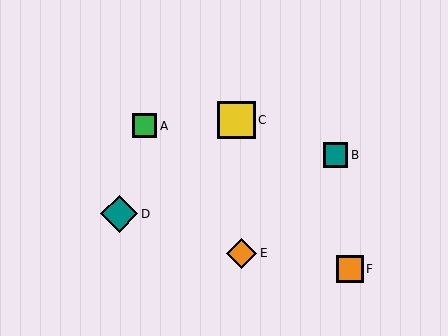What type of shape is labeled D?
Shape D is a teal diamond.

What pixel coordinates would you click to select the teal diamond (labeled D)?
Click at (119, 214) to select the teal diamond D.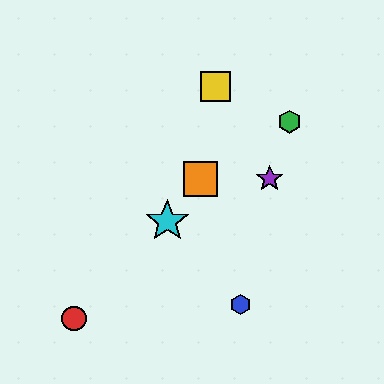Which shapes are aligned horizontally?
The purple star, the orange square are aligned horizontally.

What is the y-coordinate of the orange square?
The orange square is at y≈179.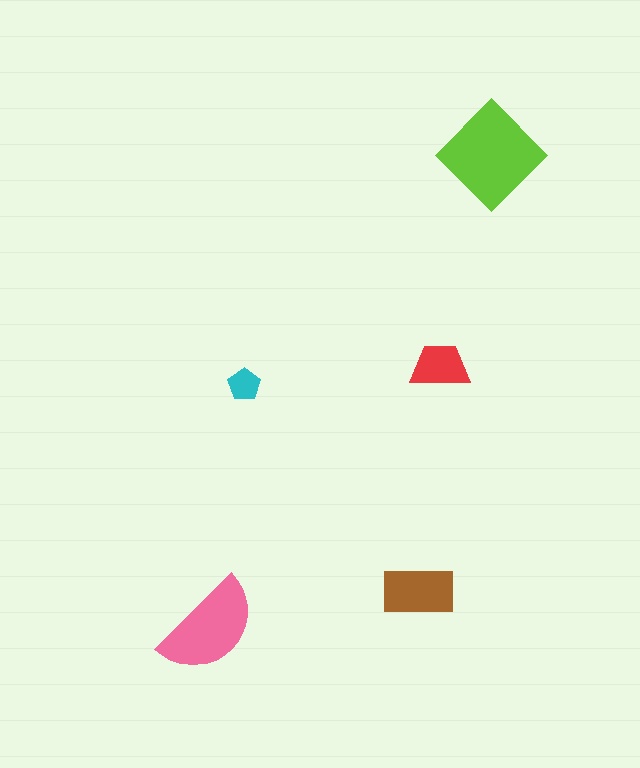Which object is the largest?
The lime diamond.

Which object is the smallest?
The cyan pentagon.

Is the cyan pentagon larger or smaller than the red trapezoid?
Smaller.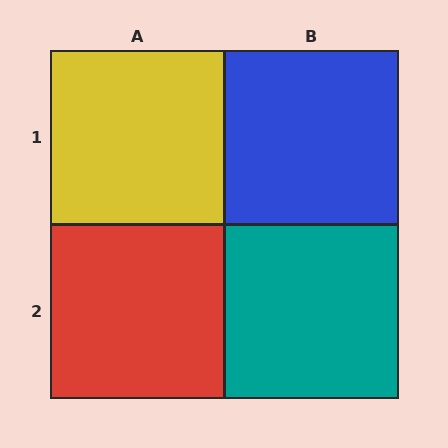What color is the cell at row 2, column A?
Red.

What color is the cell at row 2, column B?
Teal.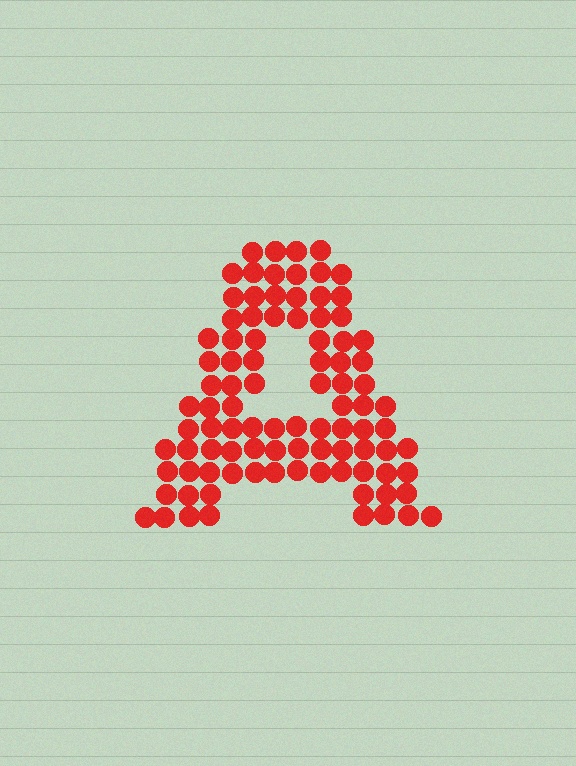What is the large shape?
The large shape is the letter A.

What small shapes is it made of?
It is made of small circles.